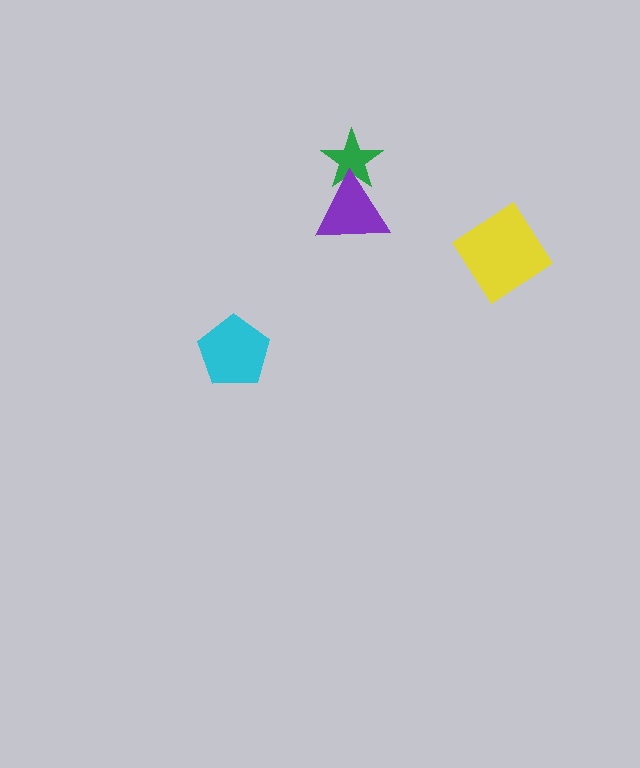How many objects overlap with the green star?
1 object overlaps with the green star.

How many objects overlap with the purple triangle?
1 object overlaps with the purple triangle.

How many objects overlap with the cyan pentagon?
0 objects overlap with the cyan pentagon.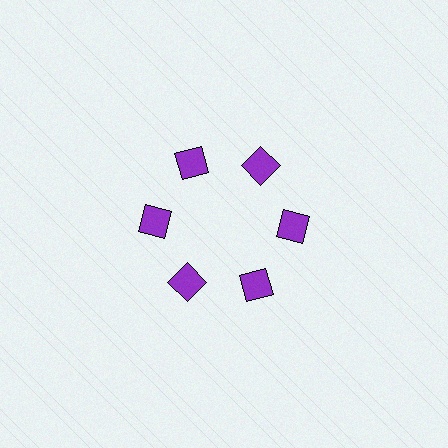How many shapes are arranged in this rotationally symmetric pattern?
There are 6 shapes, arranged in 6 groups of 1.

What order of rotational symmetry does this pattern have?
This pattern has 6-fold rotational symmetry.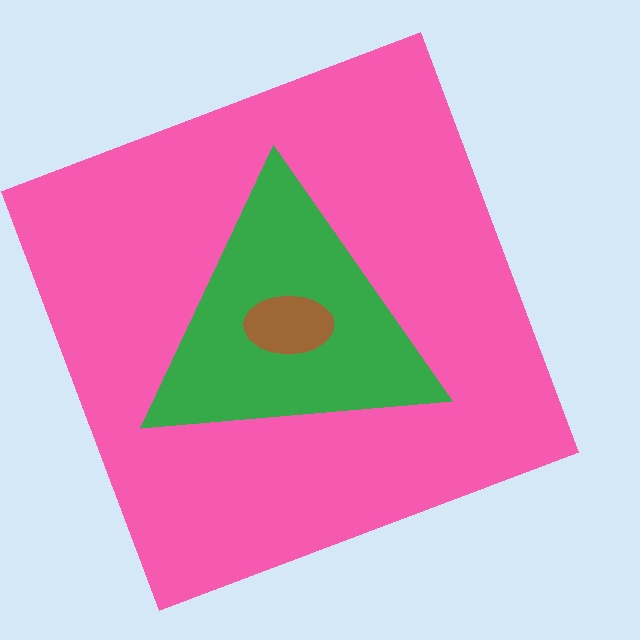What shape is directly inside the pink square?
The green triangle.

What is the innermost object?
The brown ellipse.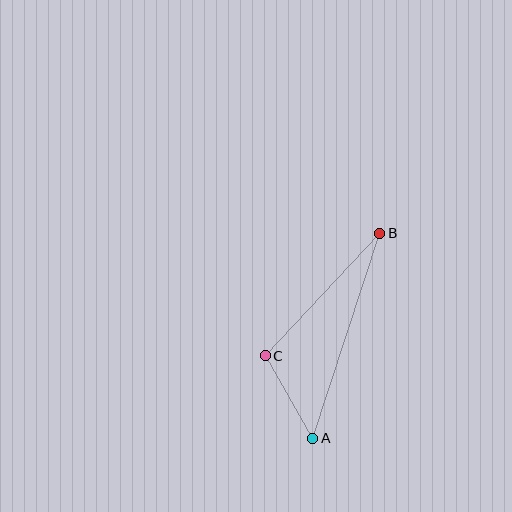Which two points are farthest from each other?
Points A and B are farthest from each other.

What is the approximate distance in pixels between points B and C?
The distance between B and C is approximately 168 pixels.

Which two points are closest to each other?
Points A and C are closest to each other.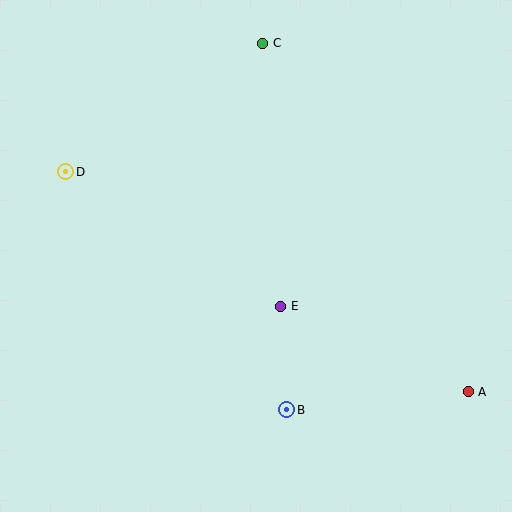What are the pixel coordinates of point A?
Point A is at (468, 392).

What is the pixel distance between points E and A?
The distance between E and A is 206 pixels.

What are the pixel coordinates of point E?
Point E is at (281, 306).